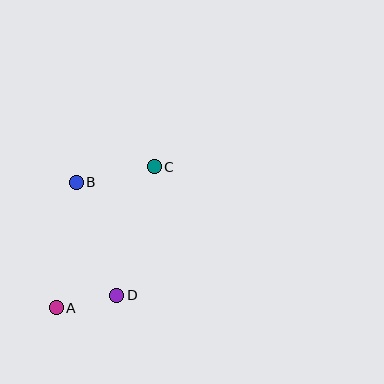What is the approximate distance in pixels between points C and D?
The distance between C and D is approximately 134 pixels.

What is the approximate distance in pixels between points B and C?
The distance between B and C is approximately 79 pixels.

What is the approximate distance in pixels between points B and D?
The distance between B and D is approximately 120 pixels.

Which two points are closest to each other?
Points A and D are closest to each other.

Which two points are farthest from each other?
Points A and C are farthest from each other.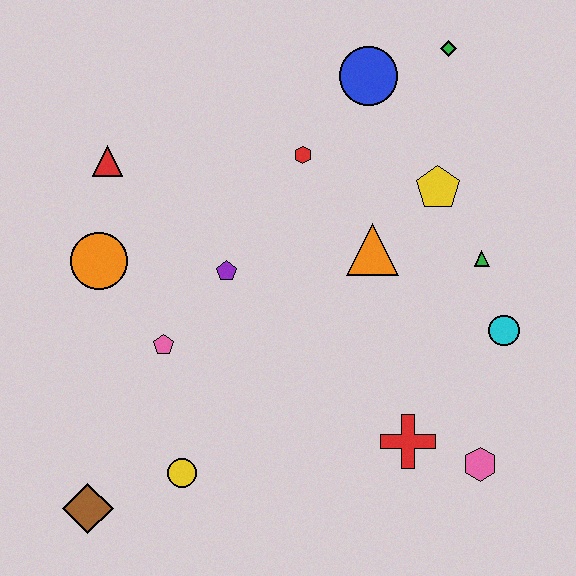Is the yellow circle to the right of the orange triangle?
No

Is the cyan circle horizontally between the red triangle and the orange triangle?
No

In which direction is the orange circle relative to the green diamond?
The orange circle is to the left of the green diamond.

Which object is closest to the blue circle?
The green diamond is closest to the blue circle.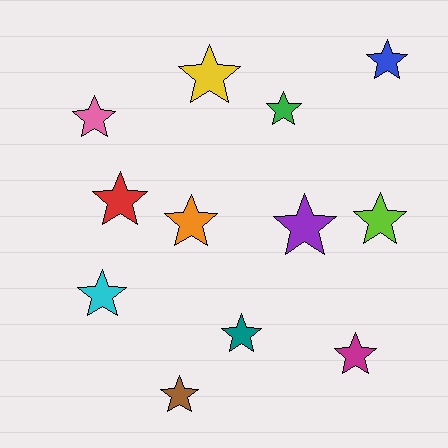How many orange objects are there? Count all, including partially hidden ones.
There is 1 orange object.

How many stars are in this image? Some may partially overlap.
There are 12 stars.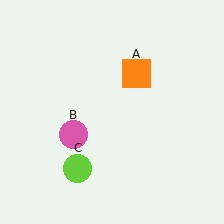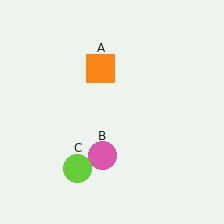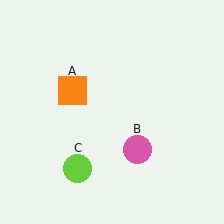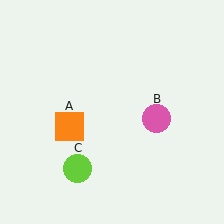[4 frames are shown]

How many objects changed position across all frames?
2 objects changed position: orange square (object A), pink circle (object B).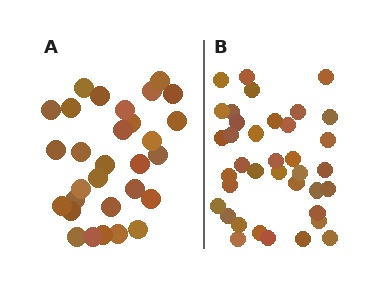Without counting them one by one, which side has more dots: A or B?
Region B (the right region) has more dots.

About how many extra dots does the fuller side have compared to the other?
Region B has roughly 8 or so more dots than region A.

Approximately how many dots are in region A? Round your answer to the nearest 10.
About 30 dots.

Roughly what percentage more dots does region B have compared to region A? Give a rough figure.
About 25% more.